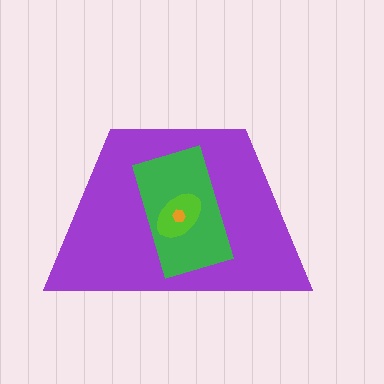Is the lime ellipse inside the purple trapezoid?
Yes.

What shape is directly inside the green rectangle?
The lime ellipse.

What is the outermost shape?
The purple trapezoid.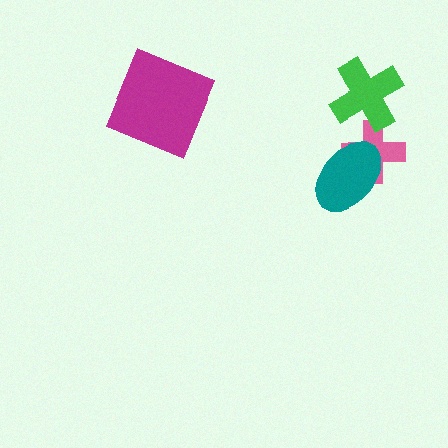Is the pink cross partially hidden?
Yes, it is partially covered by another shape.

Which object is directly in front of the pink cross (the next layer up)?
The teal ellipse is directly in front of the pink cross.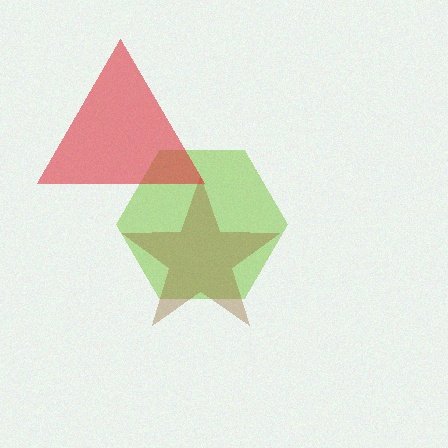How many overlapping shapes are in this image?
There are 3 overlapping shapes in the image.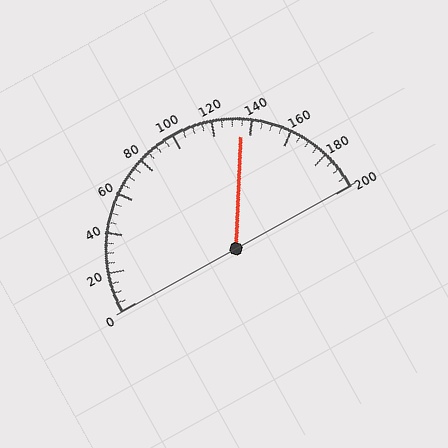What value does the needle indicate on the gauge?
The needle indicates approximately 135.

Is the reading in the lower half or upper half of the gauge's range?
The reading is in the upper half of the range (0 to 200).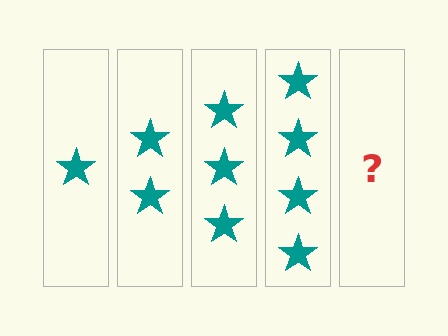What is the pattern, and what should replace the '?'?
The pattern is that each step adds one more star. The '?' should be 5 stars.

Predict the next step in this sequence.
The next step is 5 stars.